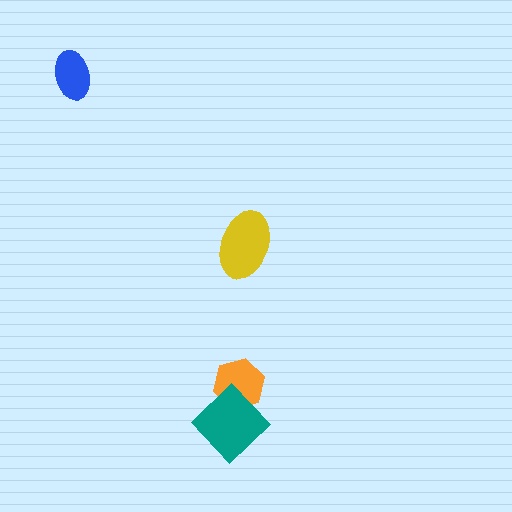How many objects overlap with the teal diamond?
1 object overlaps with the teal diamond.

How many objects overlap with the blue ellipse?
0 objects overlap with the blue ellipse.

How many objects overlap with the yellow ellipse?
0 objects overlap with the yellow ellipse.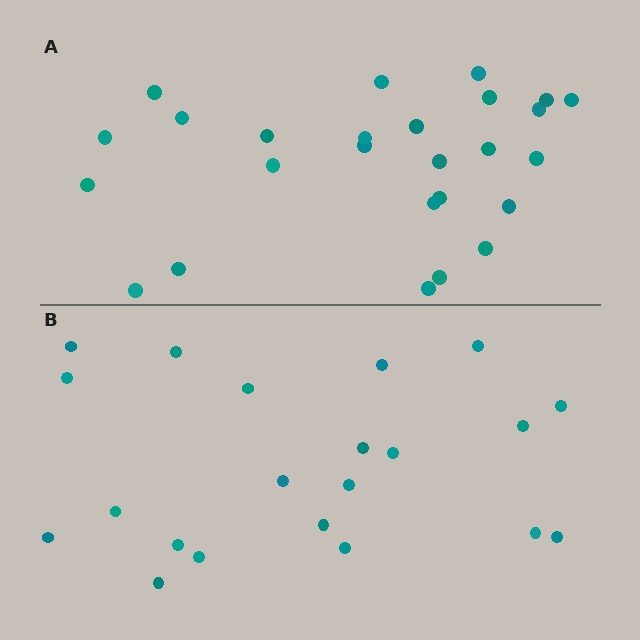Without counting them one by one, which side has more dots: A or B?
Region A (the top region) has more dots.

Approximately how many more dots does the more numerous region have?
Region A has about 5 more dots than region B.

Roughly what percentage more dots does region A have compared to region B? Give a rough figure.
About 25% more.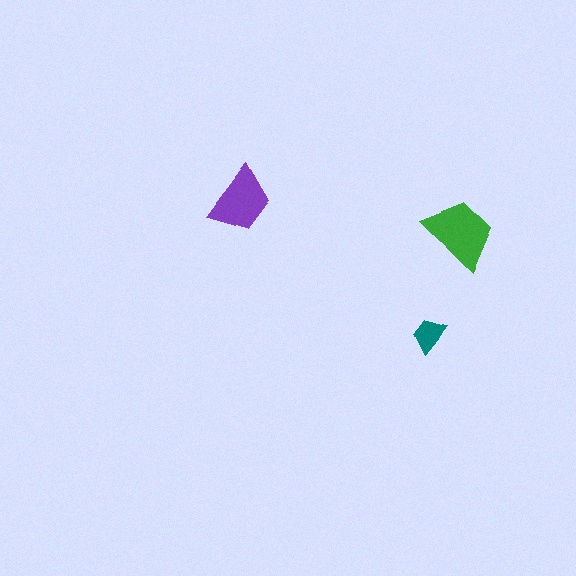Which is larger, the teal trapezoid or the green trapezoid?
The green one.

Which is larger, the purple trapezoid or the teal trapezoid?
The purple one.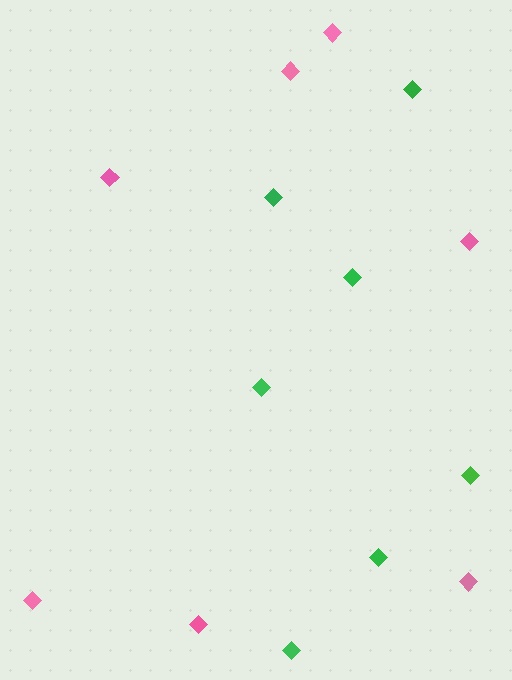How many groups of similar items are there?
There are 2 groups: one group of pink diamonds (7) and one group of green diamonds (7).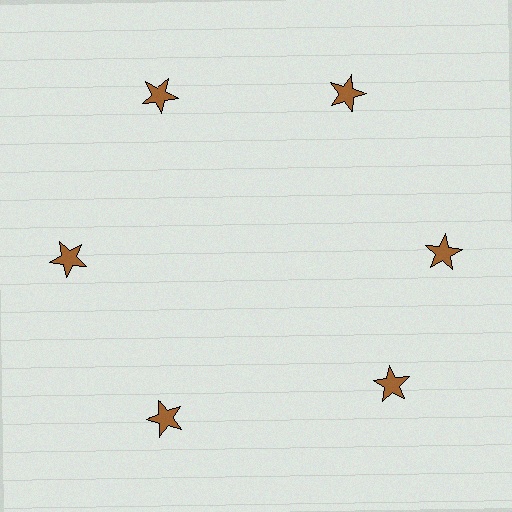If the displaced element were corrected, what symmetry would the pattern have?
It would have 6-fold rotational symmetry — the pattern would map onto itself every 60 degrees.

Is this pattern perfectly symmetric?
No. The 6 brown stars are arranged in a ring, but one element near the 5 o'clock position is rotated out of alignment along the ring, breaking the 6-fold rotational symmetry.